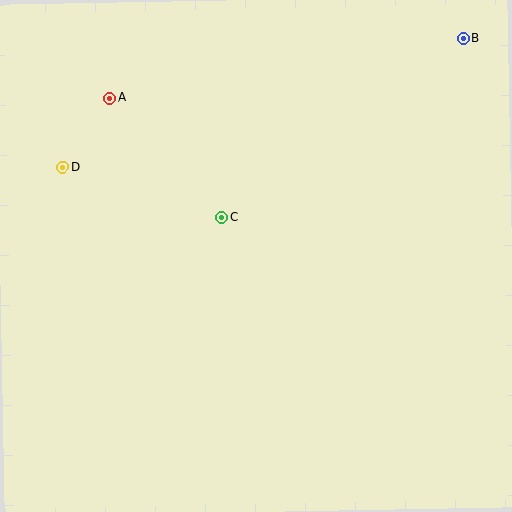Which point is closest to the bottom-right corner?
Point C is closest to the bottom-right corner.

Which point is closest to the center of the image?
Point C at (222, 217) is closest to the center.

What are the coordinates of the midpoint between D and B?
The midpoint between D and B is at (263, 103).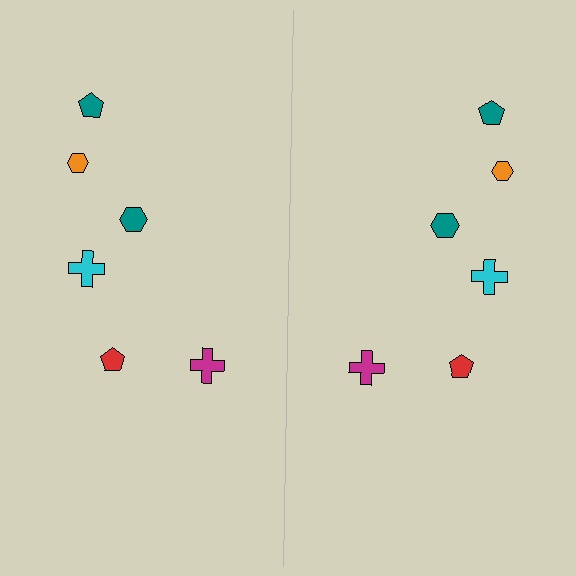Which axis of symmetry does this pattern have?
The pattern has a vertical axis of symmetry running through the center of the image.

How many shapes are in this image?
There are 12 shapes in this image.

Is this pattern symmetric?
Yes, this pattern has bilateral (reflection) symmetry.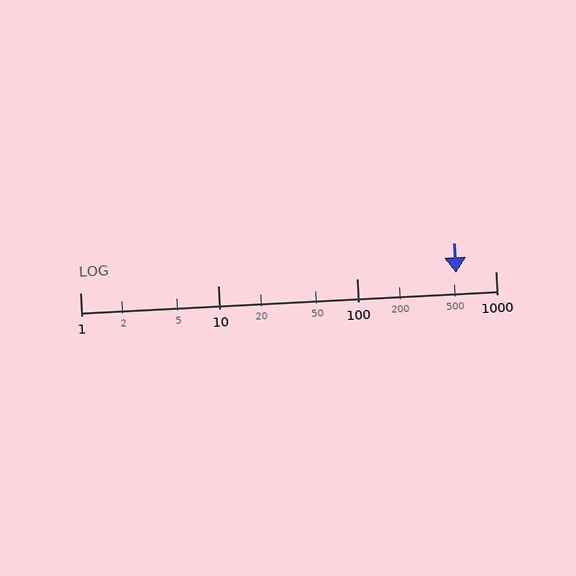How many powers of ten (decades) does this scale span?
The scale spans 3 decades, from 1 to 1000.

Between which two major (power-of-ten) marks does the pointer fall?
The pointer is between 100 and 1000.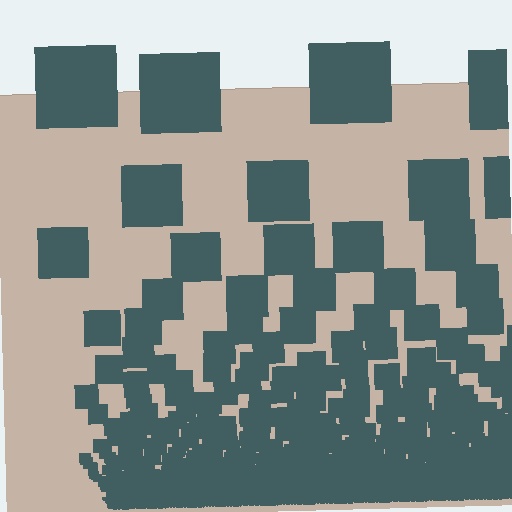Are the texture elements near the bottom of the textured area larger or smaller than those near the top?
Smaller. The gradient is inverted — elements near the bottom are smaller and denser.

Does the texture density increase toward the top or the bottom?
Density increases toward the bottom.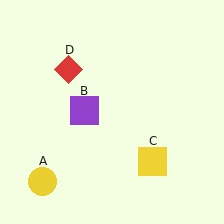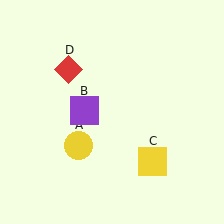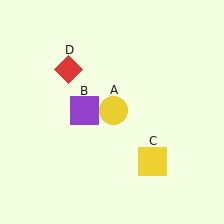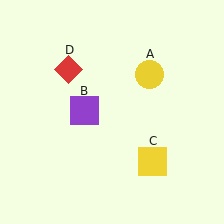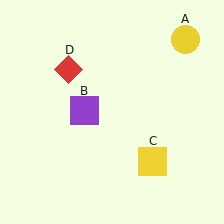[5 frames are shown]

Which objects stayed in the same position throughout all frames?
Purple square (object B) and yellow square (object C) and red diamond (object D) remained stationary.